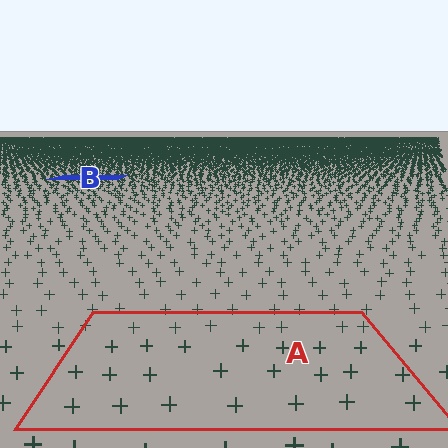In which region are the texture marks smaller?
The texture marks are smaller in region B, because it is farther away.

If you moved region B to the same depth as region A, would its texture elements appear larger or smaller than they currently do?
They would appear larger. At a closer depth, the same texture elements are projected at a bigger on-screen size.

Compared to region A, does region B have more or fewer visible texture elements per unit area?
Region B has more texture elements per unit area — they are packed more densely because it is farther away.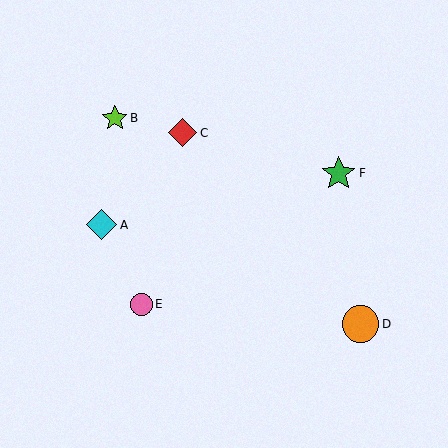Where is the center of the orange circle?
The center of the orange circle is at (360, 324).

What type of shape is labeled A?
Shape A is a cyan diamond.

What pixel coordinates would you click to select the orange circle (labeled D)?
Click at (360, 324) to select the orange circle D.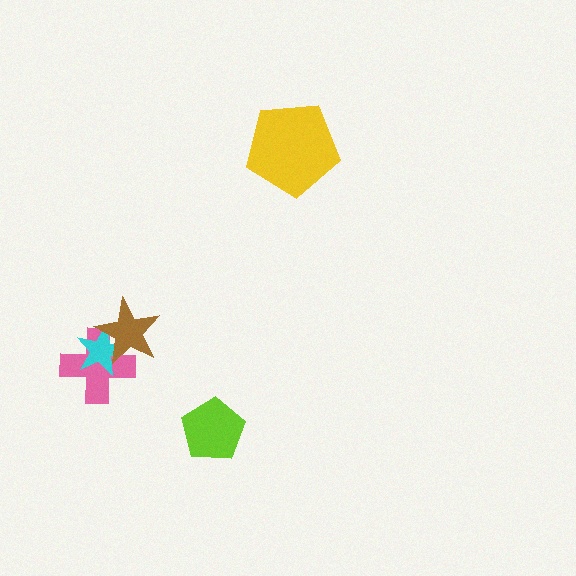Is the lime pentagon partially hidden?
No, no other shape covers it.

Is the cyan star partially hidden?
Yes, it is partially covered by another shape.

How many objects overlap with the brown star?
2 objects overlap with the brown star.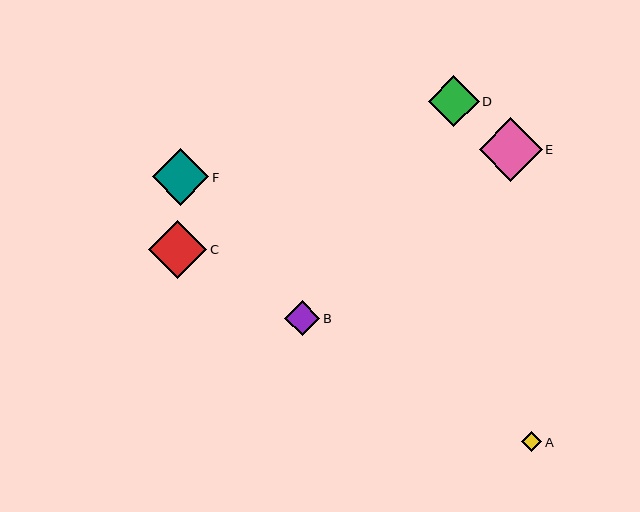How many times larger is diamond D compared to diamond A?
Diamond D is approximately 2.5 times the size of diamond A.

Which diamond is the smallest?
Diamond A is the smallest with a size of approximately 20 pixels.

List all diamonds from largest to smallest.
From largest to smallest: E, C, F, D, B, A.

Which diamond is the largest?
Diamond E is the largest with a size of approximately 63 pixels.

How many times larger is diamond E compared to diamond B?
Diamond E is approximately 1.8 times the size of diamond B.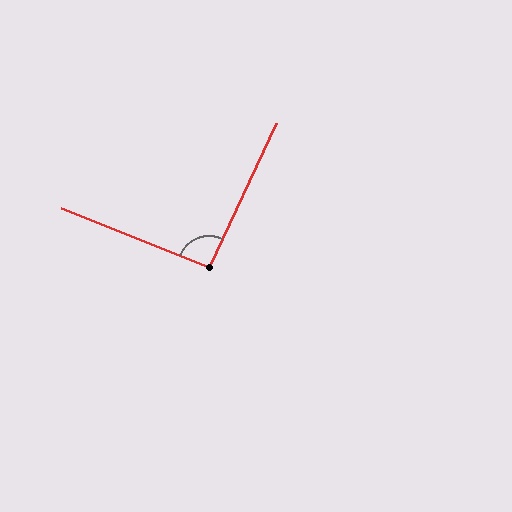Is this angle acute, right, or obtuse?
It is approximately a right angle.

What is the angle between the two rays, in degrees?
Approximately 93 degrees.